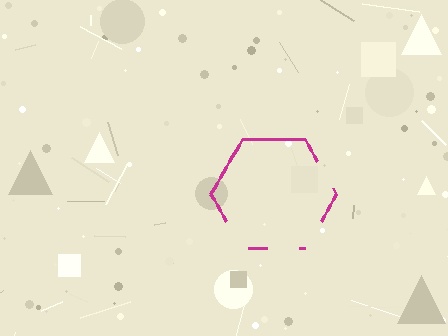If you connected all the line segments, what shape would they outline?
They would outline a hexagon.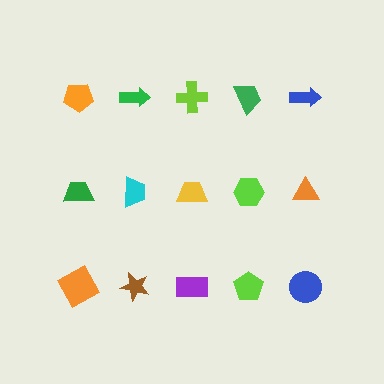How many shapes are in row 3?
5 shapes.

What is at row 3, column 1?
An orange square.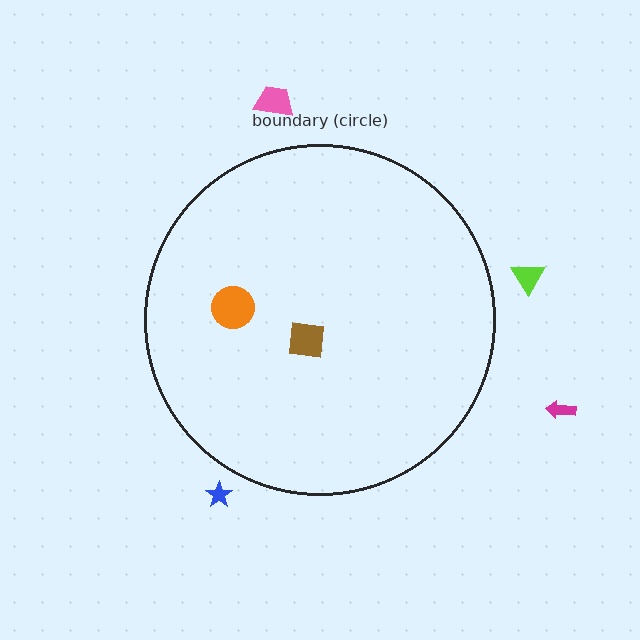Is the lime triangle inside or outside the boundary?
Outside.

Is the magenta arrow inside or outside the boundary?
Outside.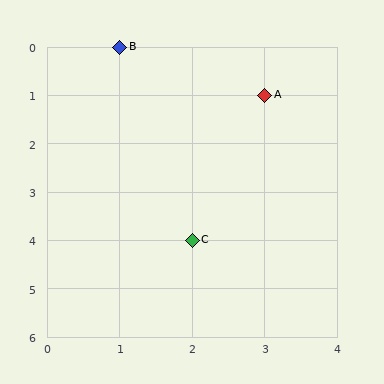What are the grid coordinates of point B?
Point B is at grid coordinates (1, 0).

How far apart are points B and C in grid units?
Points B and C are 1 column and 4 rows apart (about 4.1 grid units diagonally).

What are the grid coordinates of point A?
Point A is at grid coordinates (3, 1).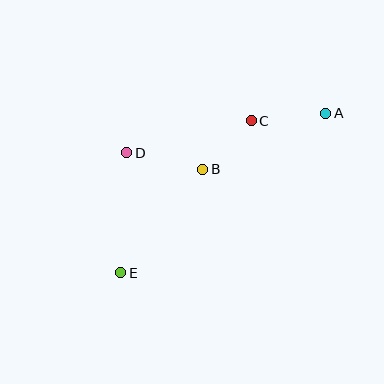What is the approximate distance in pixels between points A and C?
The distance between A and C is approximately 75 pixels.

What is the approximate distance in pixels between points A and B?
The distance between A and B is approximately 135 pixels.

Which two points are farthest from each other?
Points A and E are farthest from each other.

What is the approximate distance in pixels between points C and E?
The distance between C and E is approximately 200 pixels.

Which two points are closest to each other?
Points B and C are closest to each other.